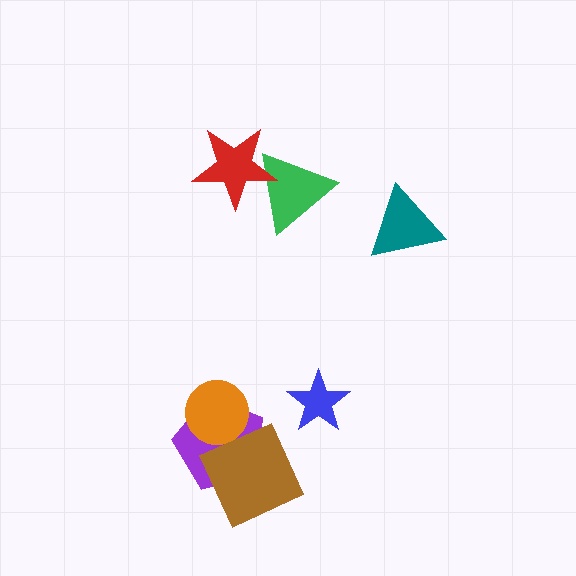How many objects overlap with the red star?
1 object overlaps with the red star.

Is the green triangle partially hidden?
Yes, it is partially covered by another shape.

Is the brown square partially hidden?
No, no other shape covers it.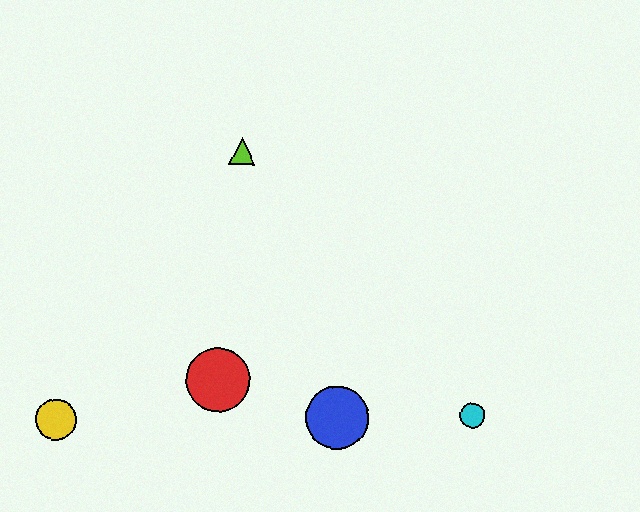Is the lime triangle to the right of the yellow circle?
Yes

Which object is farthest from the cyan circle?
The yellow circle is farthest from the cyan circle.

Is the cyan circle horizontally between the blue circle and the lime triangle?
No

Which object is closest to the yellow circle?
The red circle is closest to the yellow circle.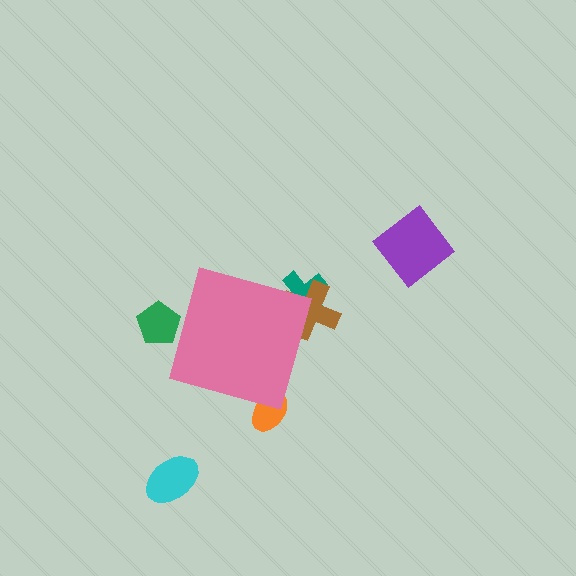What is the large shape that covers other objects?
A pink diamond.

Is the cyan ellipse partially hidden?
No, the cyan ellipse is fully visible.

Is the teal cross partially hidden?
Yes, the teal cross is partially hidden behind the pink diamond.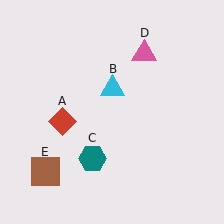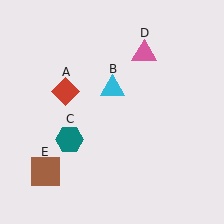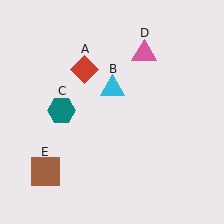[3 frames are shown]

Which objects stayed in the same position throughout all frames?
Cyan triangle (object B) and pink triangle (object D) and brown square (object E) remained stationary.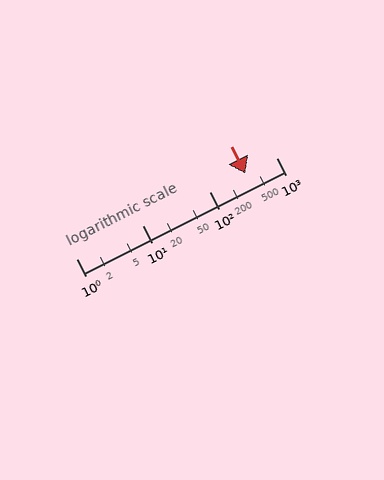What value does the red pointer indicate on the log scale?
The pointer indicates approximately 340.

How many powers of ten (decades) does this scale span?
The scale spans 3 decades, from 1 to 1000.